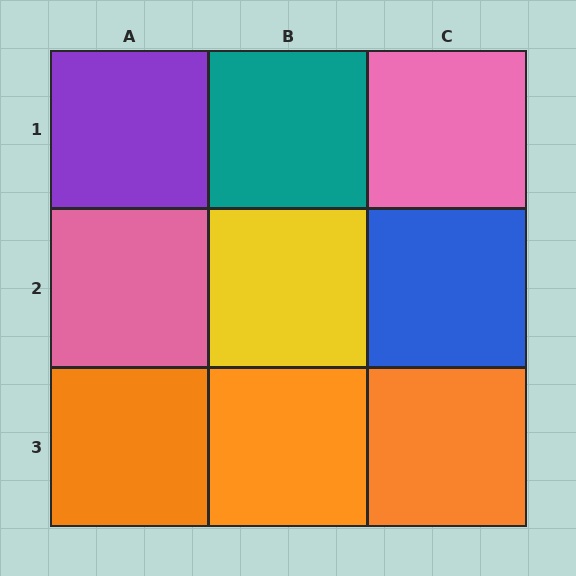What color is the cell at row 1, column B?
Teal.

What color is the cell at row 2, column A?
Pink.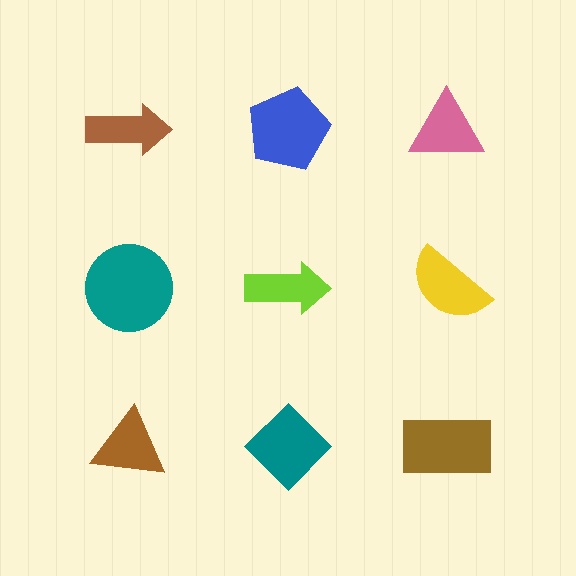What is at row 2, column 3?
A yellow semicircle.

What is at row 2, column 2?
A lime arrow.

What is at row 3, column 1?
A brown triangle.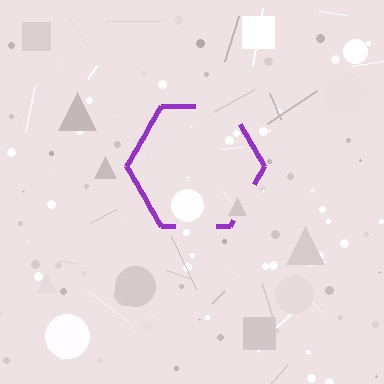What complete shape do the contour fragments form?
The contour fragments form a hexagon.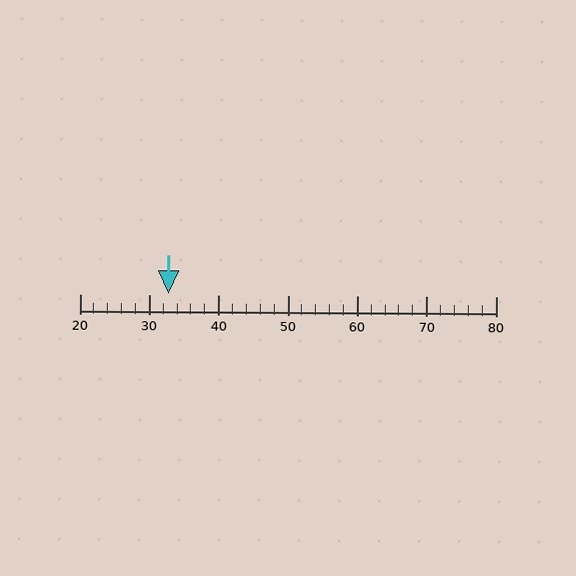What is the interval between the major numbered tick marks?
The major tick marks are spaced 10 units apart.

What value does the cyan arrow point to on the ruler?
The cyan arrow points to approximately 33.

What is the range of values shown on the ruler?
The ruler shows values from 20 to 80.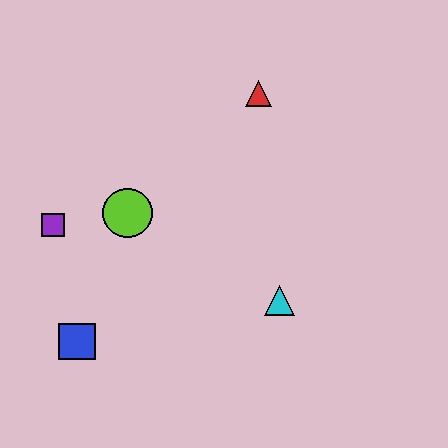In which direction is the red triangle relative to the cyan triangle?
The red triangle is above the cyan triangle.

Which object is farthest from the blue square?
The red triangle is farthest from the blue square.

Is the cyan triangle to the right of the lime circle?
Yes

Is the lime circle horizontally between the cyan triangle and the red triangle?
No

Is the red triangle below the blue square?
No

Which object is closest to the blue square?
The purple square is closest to the blue square.